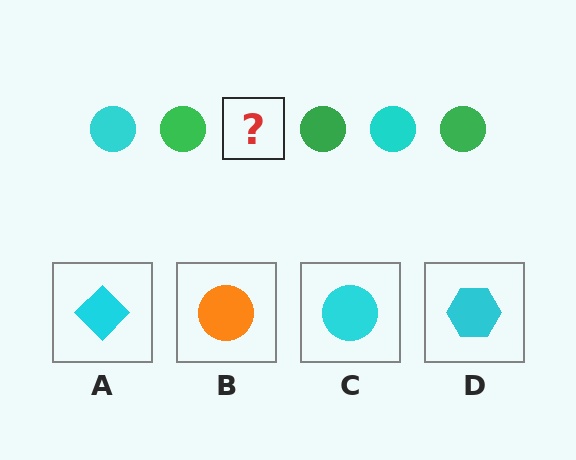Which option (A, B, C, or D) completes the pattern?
C.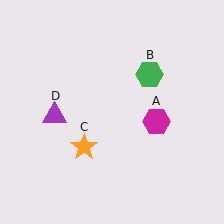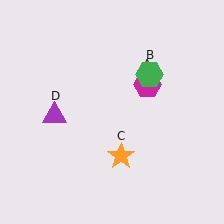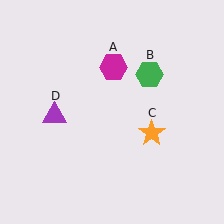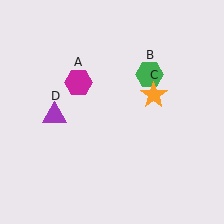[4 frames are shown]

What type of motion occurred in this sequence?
The magenta hexagon (object A), orange star (object C) rotated counterclockwise around the center of the scene.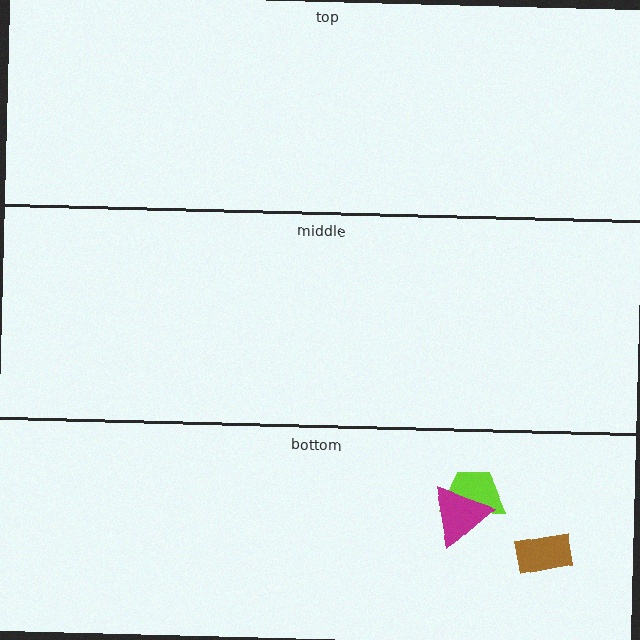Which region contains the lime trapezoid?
The bottom region.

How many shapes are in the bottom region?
3.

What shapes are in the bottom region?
The brown rectangle, the lime trapezoid, the magenta triangle.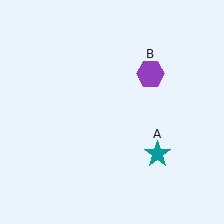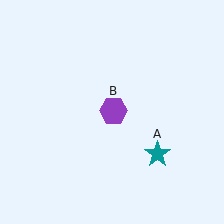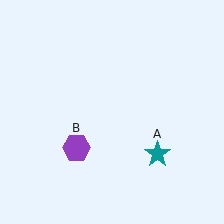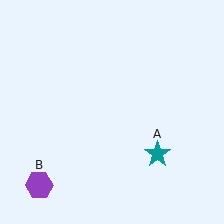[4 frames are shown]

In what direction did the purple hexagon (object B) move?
The purple hexagon (object B) moved down and to the left.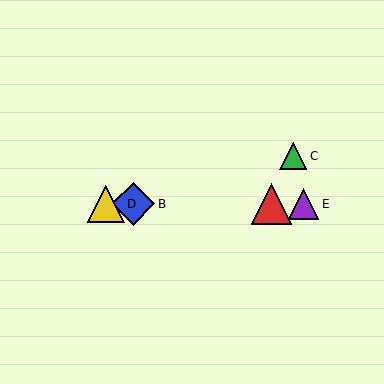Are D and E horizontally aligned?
Yes, both are at y≈204.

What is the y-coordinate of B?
Object B is at y≈204.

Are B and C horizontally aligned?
No, B is at y≈204 and C is at y≈156.